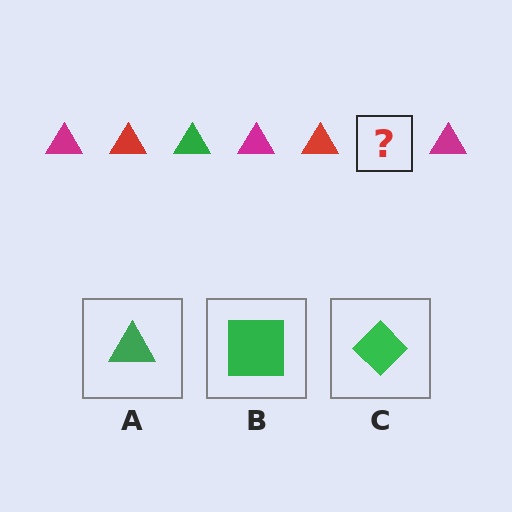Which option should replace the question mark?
Option A.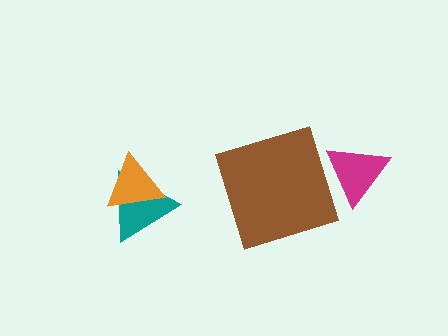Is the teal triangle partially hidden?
Yes, it is partially covered by another shape.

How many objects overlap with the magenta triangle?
0 objects overlap with the magenta triangle.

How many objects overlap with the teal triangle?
1 object overlaps with the teal triangle.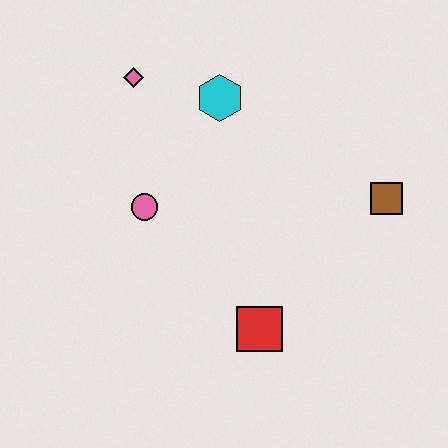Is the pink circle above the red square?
Yes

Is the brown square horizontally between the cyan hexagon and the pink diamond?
No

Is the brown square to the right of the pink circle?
Yes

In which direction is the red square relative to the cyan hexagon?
The red square is below the cyan hexagon.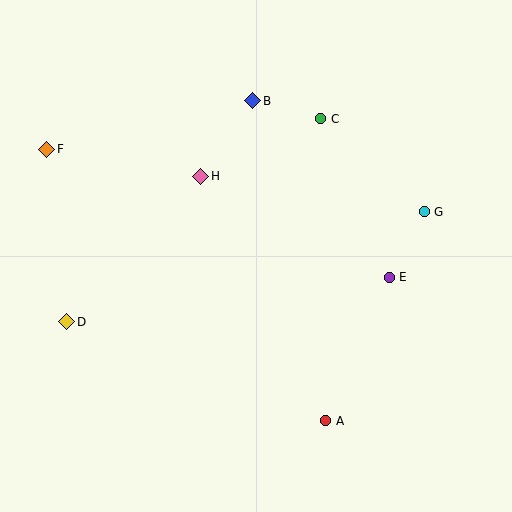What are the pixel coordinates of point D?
Point D is at (67, 322).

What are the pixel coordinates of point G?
Point G is at (424, 212).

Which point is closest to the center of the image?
Point H at (201, 176) is closest to the center.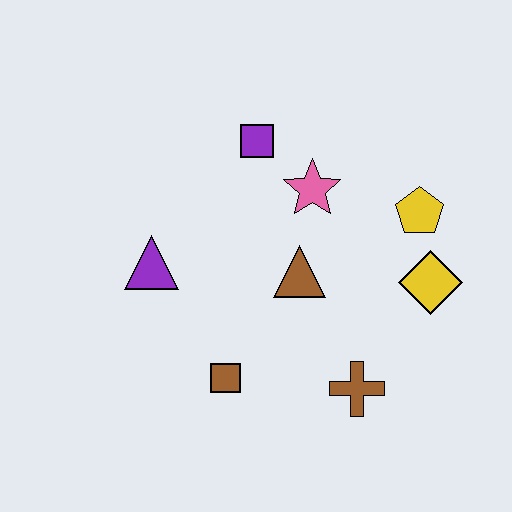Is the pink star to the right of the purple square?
Yes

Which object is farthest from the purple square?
The brown cross is farthest from the purple square.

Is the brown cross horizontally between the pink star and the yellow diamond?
Yes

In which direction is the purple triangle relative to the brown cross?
The purple triangle is to the left of the brown cross.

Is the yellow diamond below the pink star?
Yes